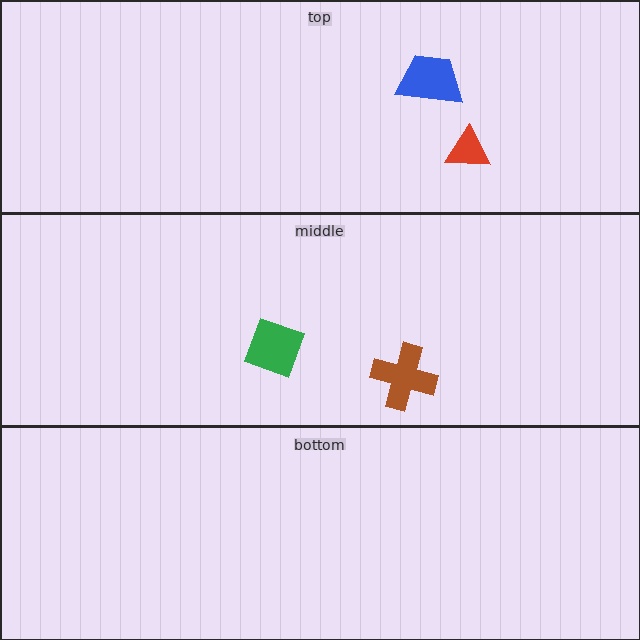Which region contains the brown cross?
The middle region.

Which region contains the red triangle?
The top region.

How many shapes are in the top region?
2.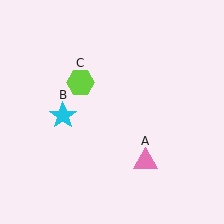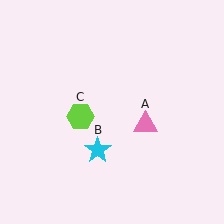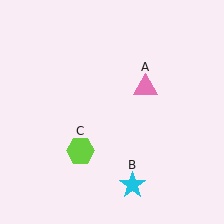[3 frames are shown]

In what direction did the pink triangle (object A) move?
The pink triangle (object A) moved up.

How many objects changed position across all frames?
3 objects changed position: pink triangle (object A), cyan star (object B), lime hexagon (object C).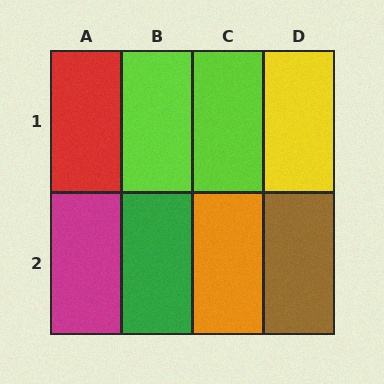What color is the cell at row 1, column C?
Lime.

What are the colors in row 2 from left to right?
Magenta, green, orange, brown.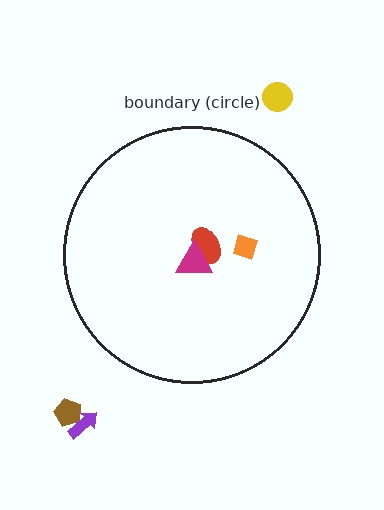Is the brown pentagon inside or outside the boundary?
Outside.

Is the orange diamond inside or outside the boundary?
Inside.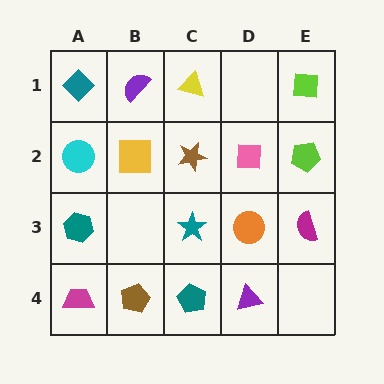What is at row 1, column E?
A lime square.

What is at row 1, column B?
A purple semicircle.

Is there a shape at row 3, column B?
No, that cell is empty.